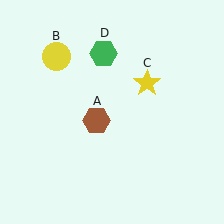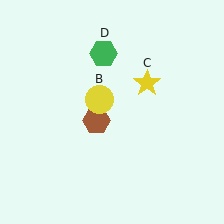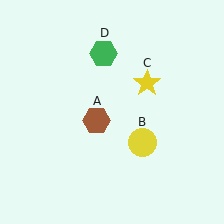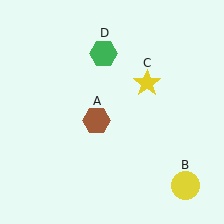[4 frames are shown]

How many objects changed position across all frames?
1 object changed position: yellow circle (object B).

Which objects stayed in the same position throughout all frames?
Brown hexagon (object A) and yellow star (object C) and green hexagon (object D) remained stationary.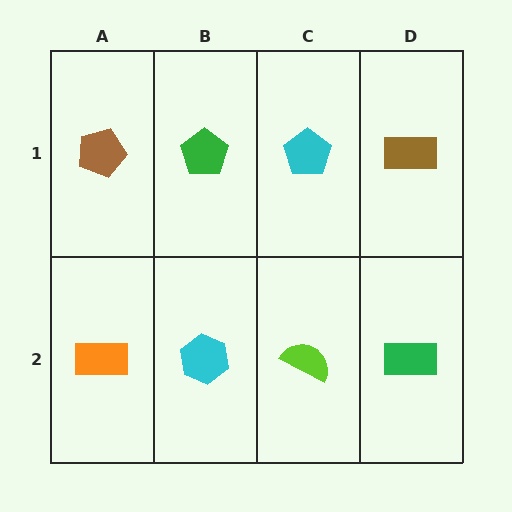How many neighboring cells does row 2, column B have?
3.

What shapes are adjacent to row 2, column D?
A brown rectangle (row 1, column D), a lime semicircle (row 2, column C).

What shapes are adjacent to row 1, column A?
An orange rectangle (row 2, column A), a green pentagon (row 1, column B).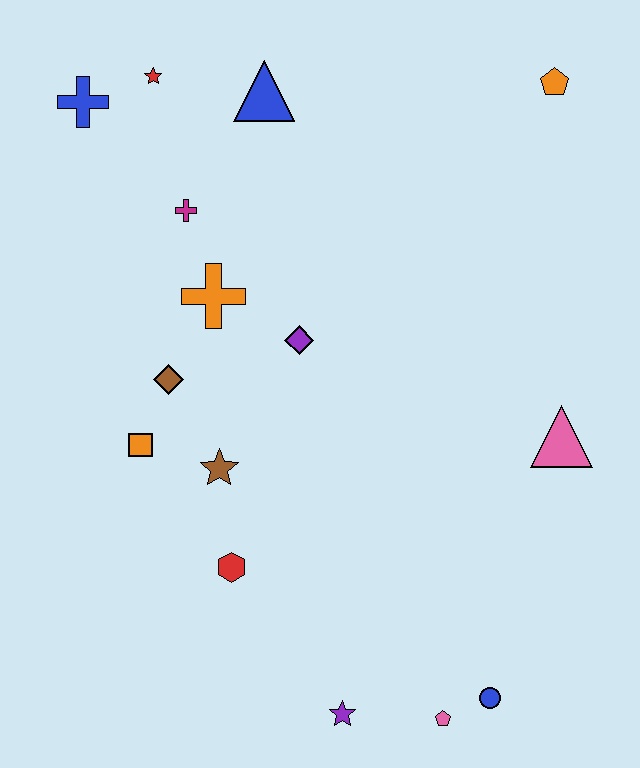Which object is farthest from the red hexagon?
The orange pentagon is farthest from the red hexagon.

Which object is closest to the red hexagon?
The brown star is closest to the red hexagon.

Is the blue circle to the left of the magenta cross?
No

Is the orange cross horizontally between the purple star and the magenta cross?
Yes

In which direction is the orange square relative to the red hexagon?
The orange square is above the red hexagon.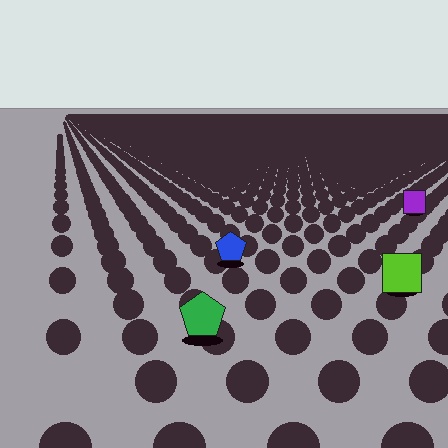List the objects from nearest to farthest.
From nearest to farthest: the green pentagon, the lime square, the blue pentagon, the purple square.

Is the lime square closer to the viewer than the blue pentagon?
Yes. The lime square is closer — you can tell from the texture gradient: the ground texture is coarser near it.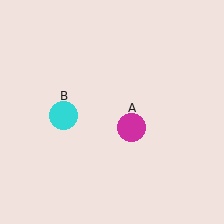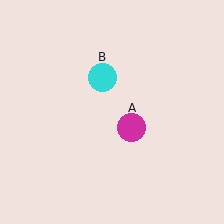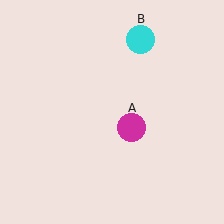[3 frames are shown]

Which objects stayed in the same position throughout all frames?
Magenta circle (object A) remained stationary.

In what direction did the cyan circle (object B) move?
The cyan circle (object B) moved up and to the right.